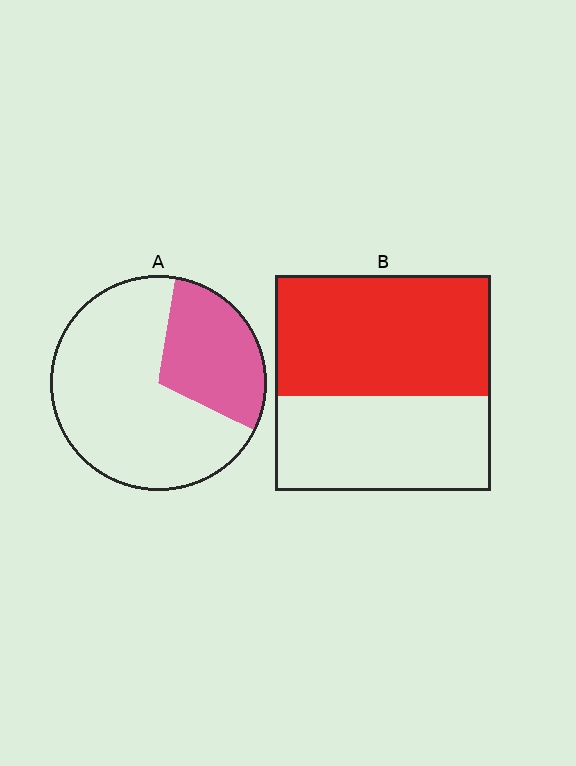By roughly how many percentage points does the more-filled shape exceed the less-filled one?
By roughly 25 percentage points (B over A).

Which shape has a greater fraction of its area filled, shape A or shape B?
Shape B.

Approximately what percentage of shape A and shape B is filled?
A is approximately 30% and B is approximately 55%.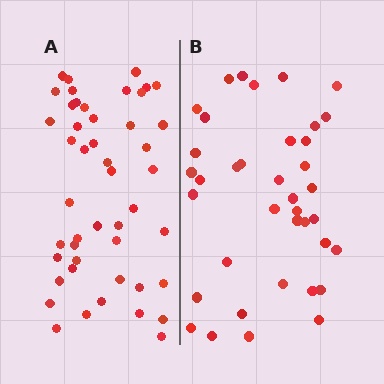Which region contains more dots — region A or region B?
Region A (the left region) has more dots.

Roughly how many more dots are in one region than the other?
Region A has roughly 8 or so more dots than region B.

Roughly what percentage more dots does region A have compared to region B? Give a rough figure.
About 25% more.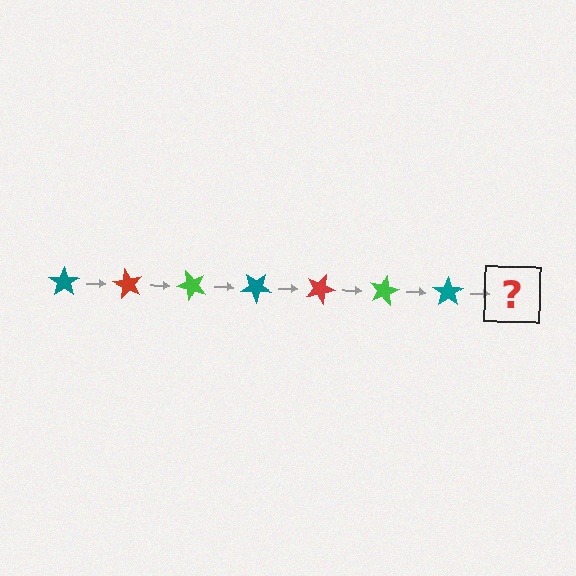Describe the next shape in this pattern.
It should be a red star, rotated 420 degrees from the start.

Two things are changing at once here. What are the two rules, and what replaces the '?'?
The two rules are that it rotates 60 degrees each step and the color cycles through teal, red, and green. The '?' should be a red star, rotated 420 degrees from the start.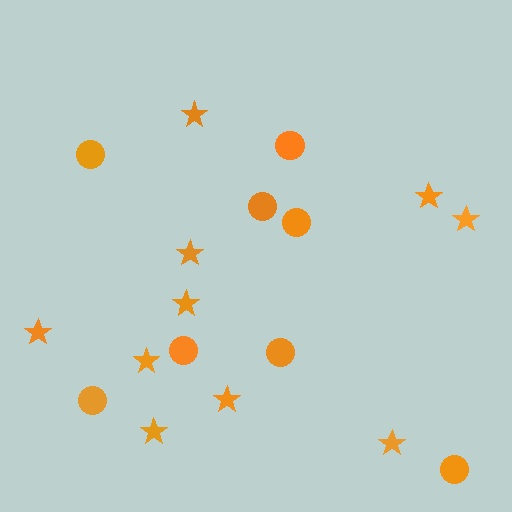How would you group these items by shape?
There are 2 groups: one group of circles (8) and one group of stars (10).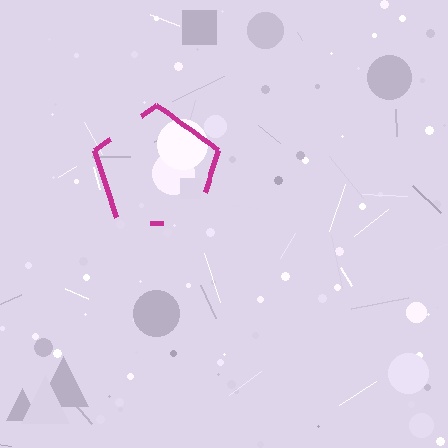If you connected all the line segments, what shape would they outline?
They would outline a pentagon.